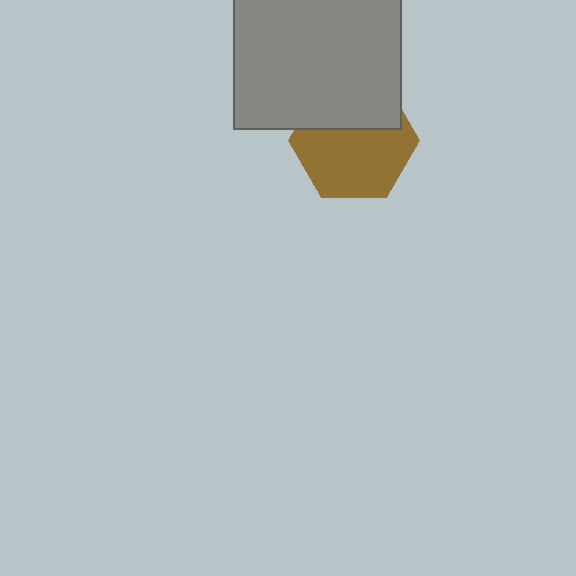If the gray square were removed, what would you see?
You would see the complete brown hexagon.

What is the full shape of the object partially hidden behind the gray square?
The partially hidden object is a brown hexagon.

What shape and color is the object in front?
The object in front is a gray square.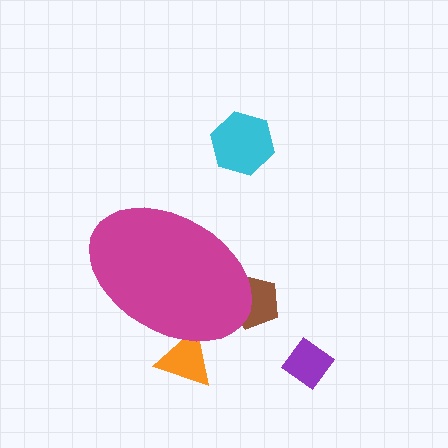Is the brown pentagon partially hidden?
Yes, the brown pentagon is partially hidden behind the magenta ellipse.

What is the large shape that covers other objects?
A magenta ellipse.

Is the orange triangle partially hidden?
Yes, the orange triangle is partially hidden behind the magenta ellipse.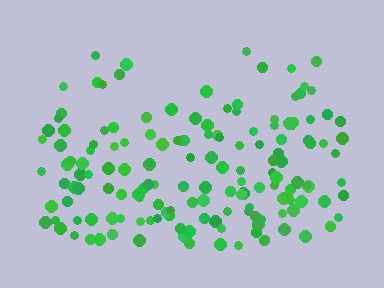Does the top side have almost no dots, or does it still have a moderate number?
Still a moderate number, just noticeably fewer than the bottom.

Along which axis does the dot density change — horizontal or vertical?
Vertical.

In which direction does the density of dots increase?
From top to bottom, with the bottom side densest.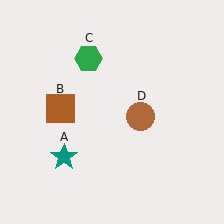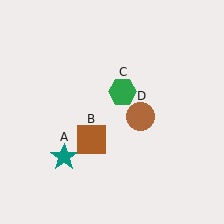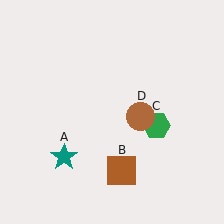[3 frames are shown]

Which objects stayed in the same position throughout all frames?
Teal star (object A) and brown circle (object D) remained stationary.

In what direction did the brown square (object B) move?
The brown square (object B) moved down and to the right.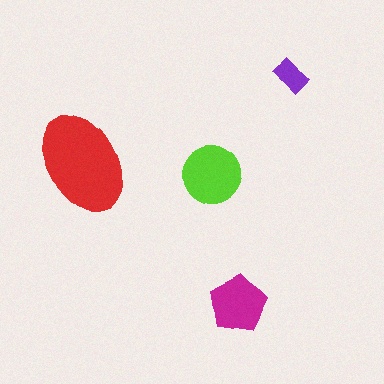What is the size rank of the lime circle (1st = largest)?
2nd.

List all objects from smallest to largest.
The purple rectangle, the magenta pentagon, the lime circle, the red ellipse.